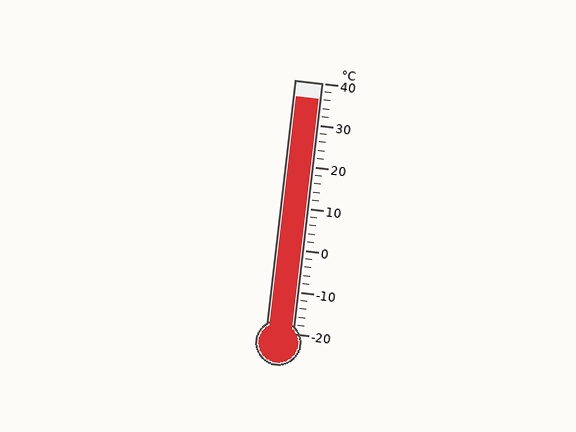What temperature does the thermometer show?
The thermometer shows approximately 36°C.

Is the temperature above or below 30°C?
The temperature is above 30°C.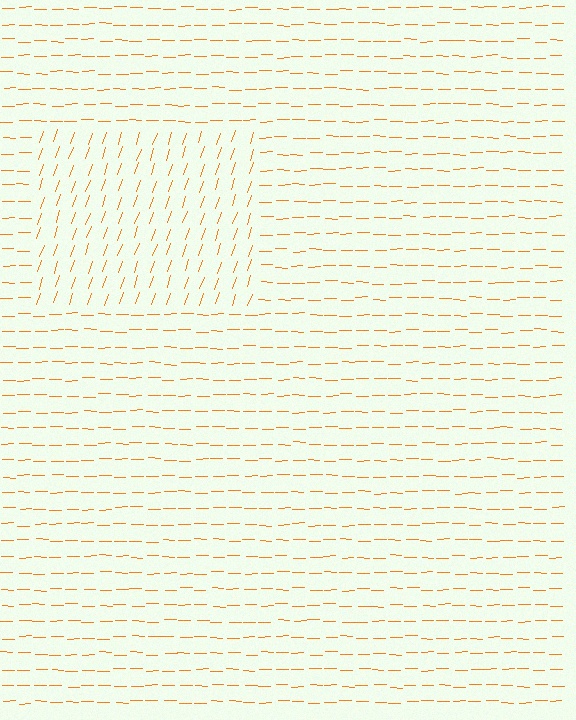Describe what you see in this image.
The image is filled with small orange line segments. A rectangle region in the image has lines oriented differently from the surrounding lines, creating a visible texture boundary.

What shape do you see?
I see a rectangle.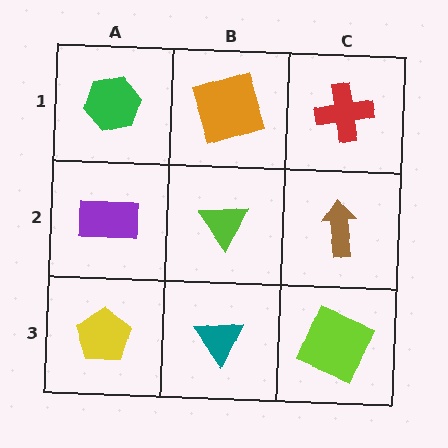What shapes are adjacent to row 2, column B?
An orange square (row 1, column B), a teal triangle (row 3, column B), a purple rectangle (row 2, column A), a brown arrow (row 2, column C).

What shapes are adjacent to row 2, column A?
A green hexagon (row 1, column A), a yellow pentagon (row 3, column A), a lime triangle (row 2, column B).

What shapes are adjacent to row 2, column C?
A red cross (row 1, column C), a lime square (row 3, column C), a lime triangle (row 2, column B).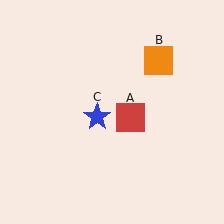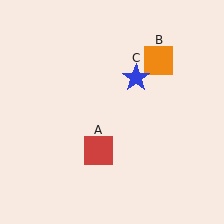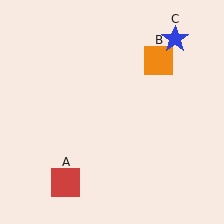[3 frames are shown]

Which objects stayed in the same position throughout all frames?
Orange square (object B) remained stationary.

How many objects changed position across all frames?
2 objects changed position: red square (object A), blue star (object C).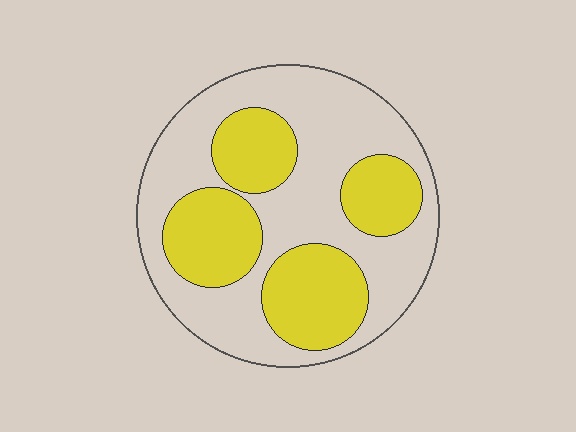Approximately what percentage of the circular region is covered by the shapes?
Approximately 40%.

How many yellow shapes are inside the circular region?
4.